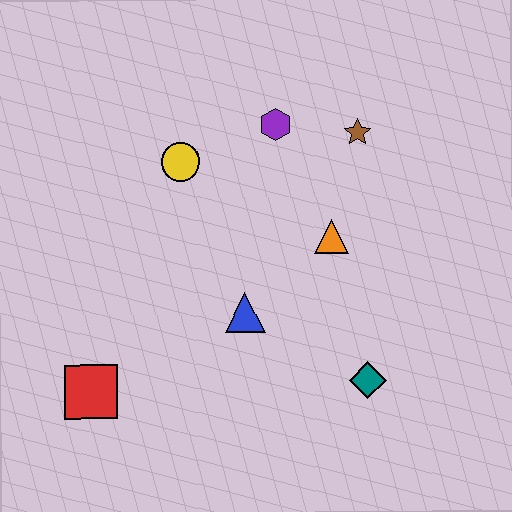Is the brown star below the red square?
No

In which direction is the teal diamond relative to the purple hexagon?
The teal diamond is below the purple hexagon.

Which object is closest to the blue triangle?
The orange triangle is closest to the blue triangle.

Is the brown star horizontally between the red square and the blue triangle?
No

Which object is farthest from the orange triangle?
The red square is farthest from the orange triangle.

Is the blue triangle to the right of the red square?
Yes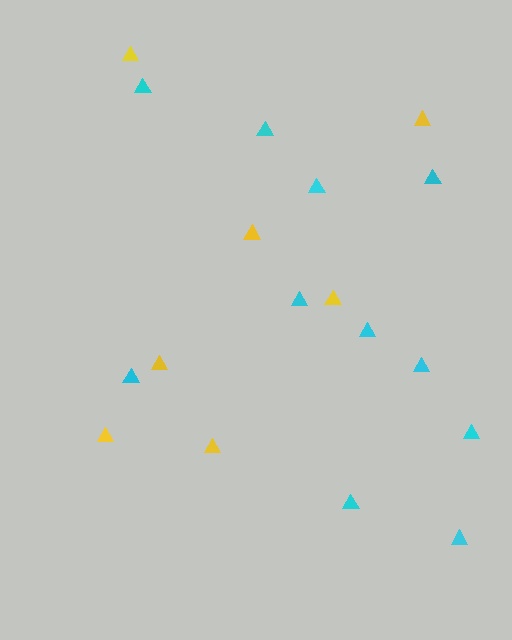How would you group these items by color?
There are 2 groups: one group of yellow triangles (7) and one group of cyan triangles (11).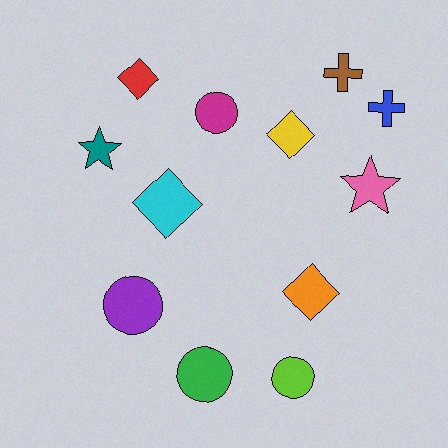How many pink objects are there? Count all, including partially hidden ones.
There is 1 pink object.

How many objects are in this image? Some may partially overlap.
There are 12 objects.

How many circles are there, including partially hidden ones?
There are 4 circles.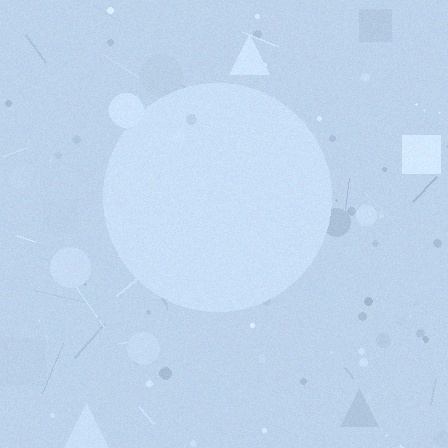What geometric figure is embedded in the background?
A circle is embedded in the background.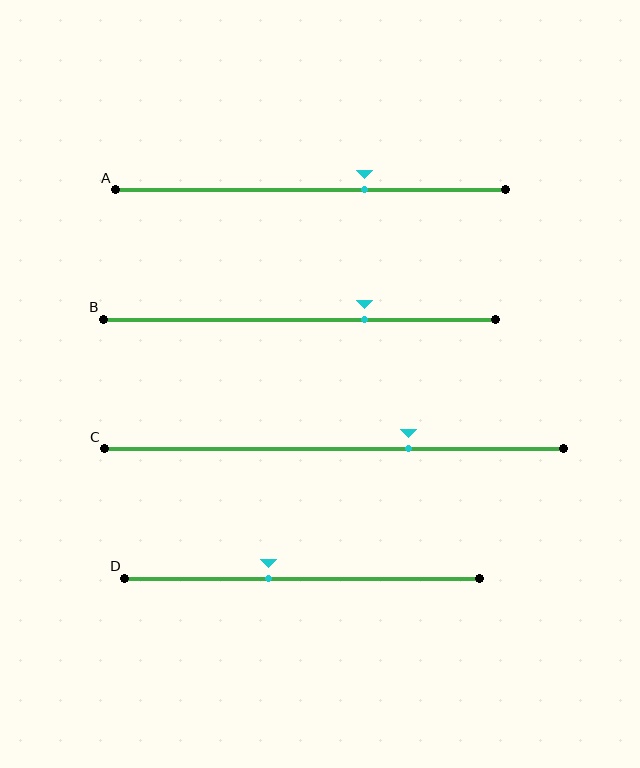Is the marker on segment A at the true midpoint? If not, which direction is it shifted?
No, the marker on segment A is shifted to the right by about 14% of the segment length.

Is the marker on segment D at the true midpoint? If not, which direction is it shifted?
No, the marker on segment D is shifted to the left by about 10% of the segment length.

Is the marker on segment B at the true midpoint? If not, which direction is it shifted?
No, the marker on segment B is shifted to the right by about 16% of the segment length.